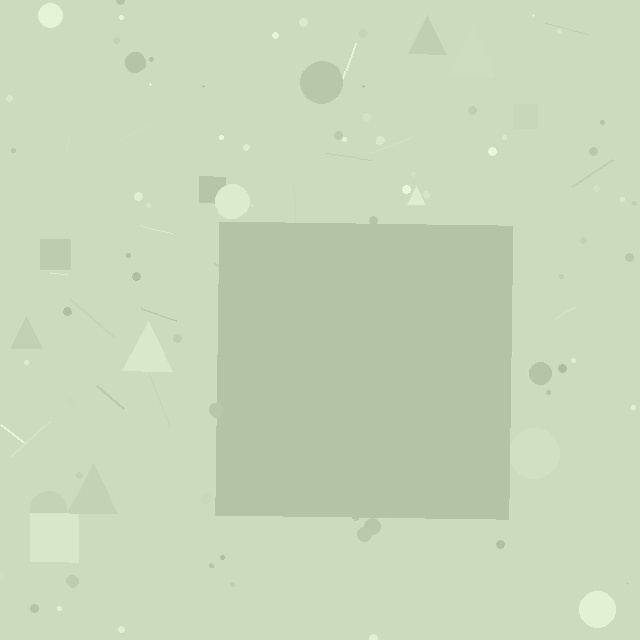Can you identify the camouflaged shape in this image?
The camouflaged shape is a square.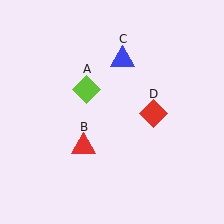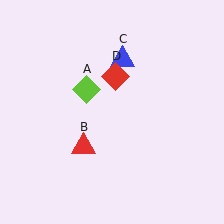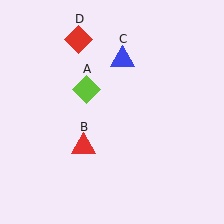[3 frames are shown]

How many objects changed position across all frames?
1 object changed position: red diamond (object D).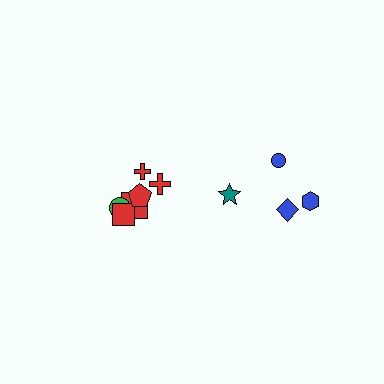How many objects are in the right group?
There are 4 objects.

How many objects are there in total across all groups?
There are 11 objects.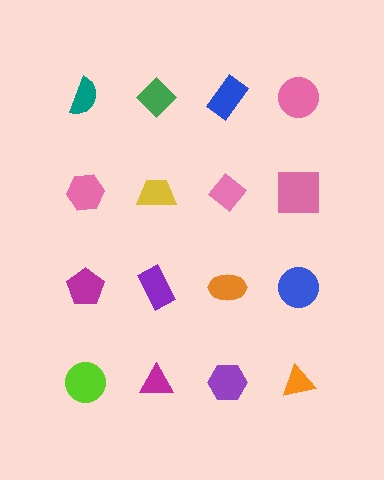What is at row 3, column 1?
A magenta pentagon.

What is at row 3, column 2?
A purple rectangle.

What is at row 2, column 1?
A pink hexagon.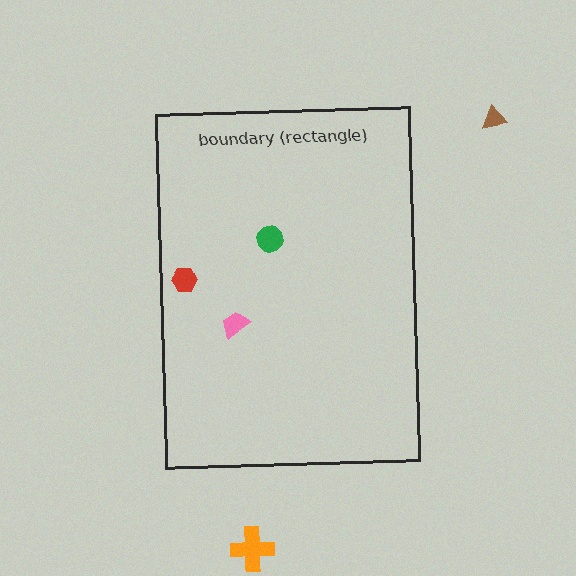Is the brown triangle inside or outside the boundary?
Outside.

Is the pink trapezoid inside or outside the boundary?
Inside.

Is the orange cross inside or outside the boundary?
Outside.